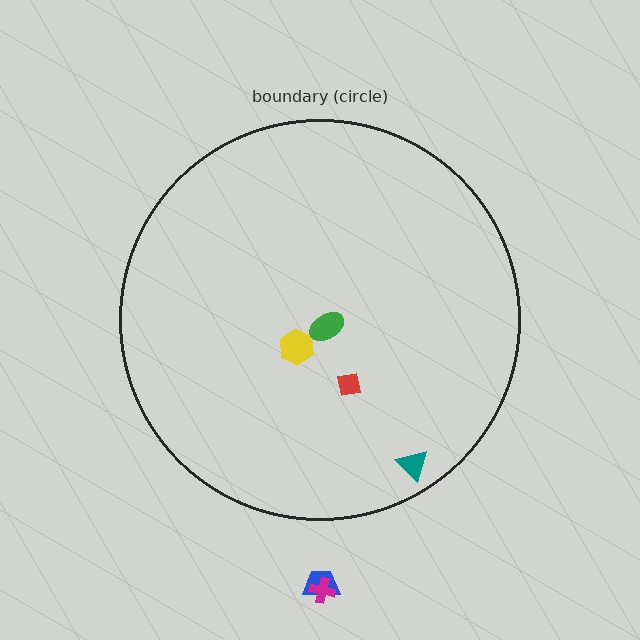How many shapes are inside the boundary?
4 inside, 2 outside.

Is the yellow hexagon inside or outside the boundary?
Inside.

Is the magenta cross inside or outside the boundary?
Outside.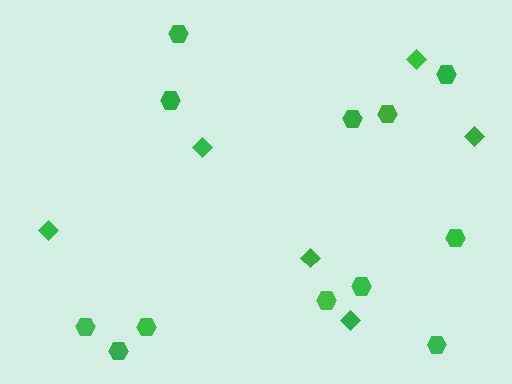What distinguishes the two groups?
There are 2 groups: one group of hexagons (12) and one group of diamonds (6).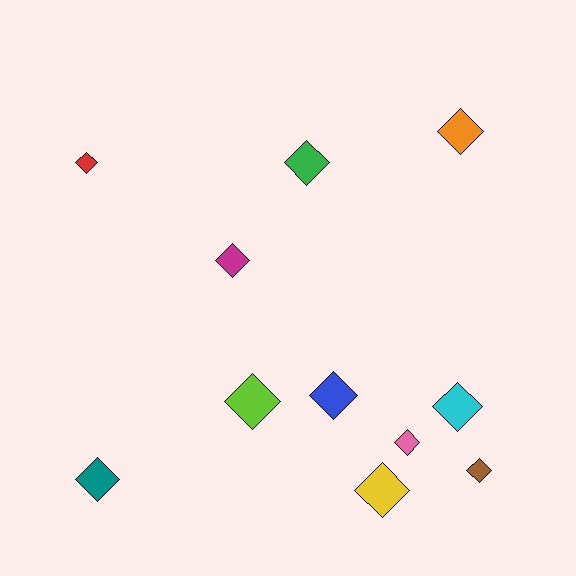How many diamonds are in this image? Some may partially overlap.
There are 11 diamonds.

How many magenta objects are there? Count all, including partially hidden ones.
There is 1 magenta object.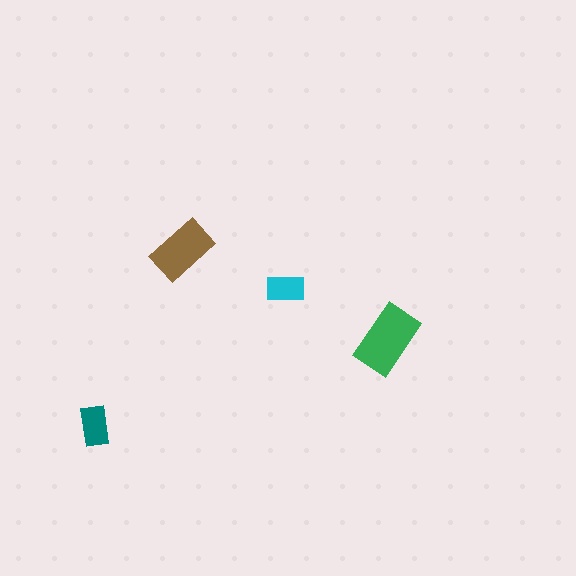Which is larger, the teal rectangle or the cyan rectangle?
The teal one.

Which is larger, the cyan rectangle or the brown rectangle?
The brown one.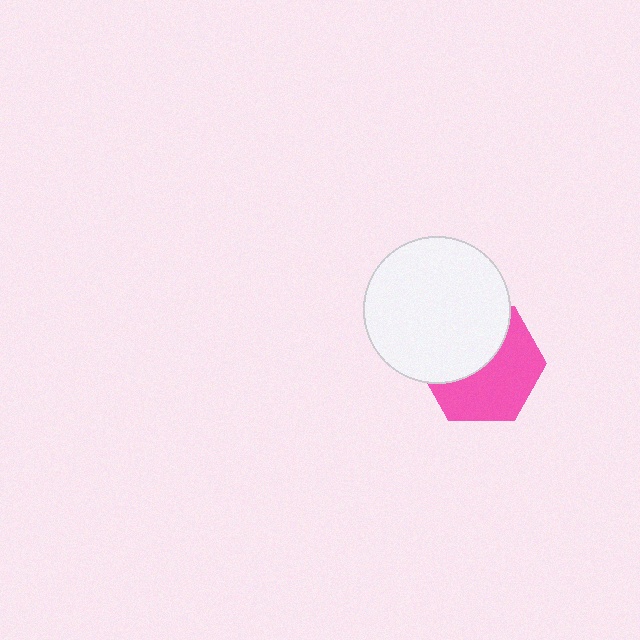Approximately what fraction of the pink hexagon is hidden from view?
Roughly 46% of the pink hexagon is hidden behind the white circle.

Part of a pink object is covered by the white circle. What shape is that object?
It is a hexagon.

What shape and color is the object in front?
The object in front is a white circle.